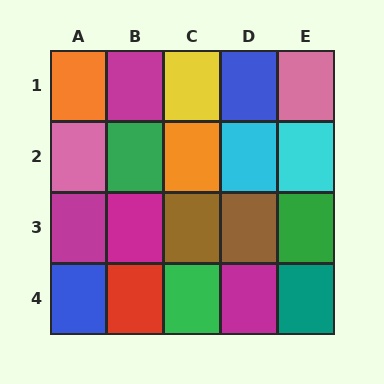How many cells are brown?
2 cells are brown.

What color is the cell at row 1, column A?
Orange.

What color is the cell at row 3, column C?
Brown.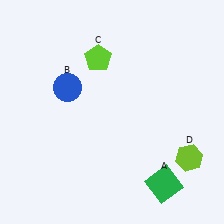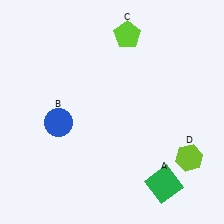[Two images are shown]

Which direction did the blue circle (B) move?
The blue circle (B) moved down.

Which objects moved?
The objects that moved are: the blue circle (B), the lime pentagon (C).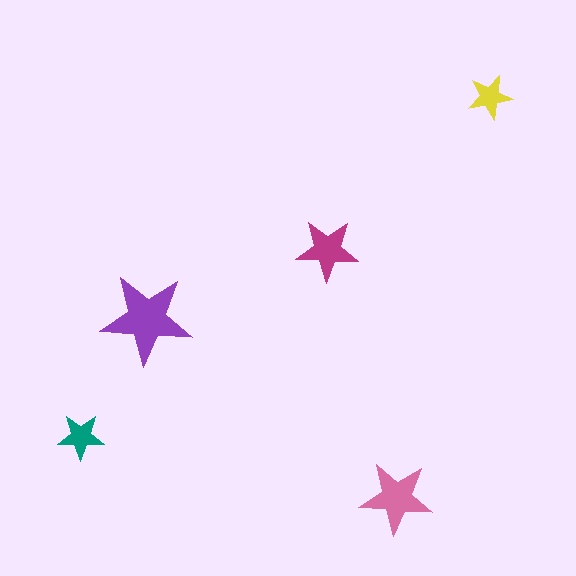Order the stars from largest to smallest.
the purple one, the pink one, the magenta one, the teal one, the yellow one.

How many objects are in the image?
There are 5 objects in the image.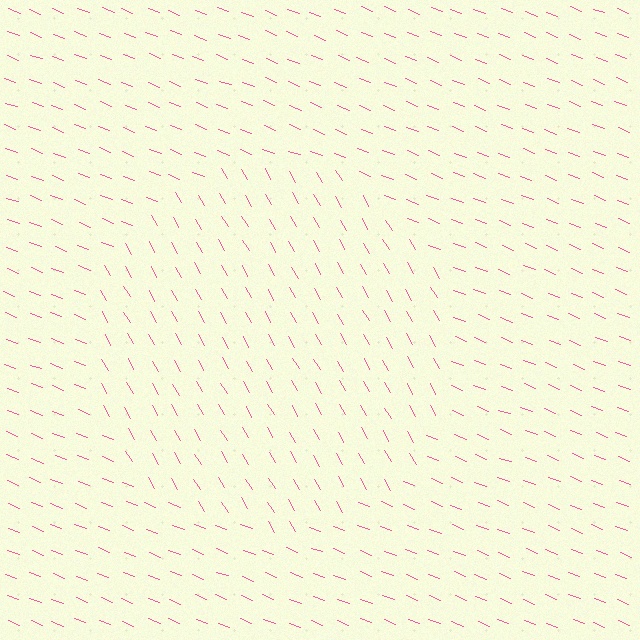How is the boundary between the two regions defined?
The boundary is defined purely by a change in line orientation (approximately 39 degrees difference). All lines are the same color and thickness.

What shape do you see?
I see a circle.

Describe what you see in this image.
The image is filled with small pink line segments. A circle region in the image has lines oriented differently from the surrounding lines, creating a visible texture boundary.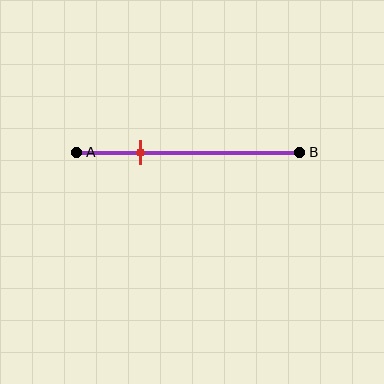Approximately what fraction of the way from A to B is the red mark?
The red mark is approximately 30% of the way from A to B.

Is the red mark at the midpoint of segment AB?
No, the mark is at about 30% from A, not at the 50% midpoint.